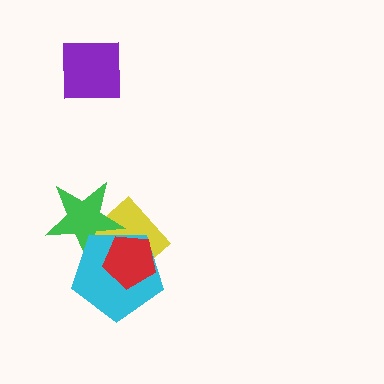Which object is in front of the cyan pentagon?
The red pentagon is in front of the cyan pentagon.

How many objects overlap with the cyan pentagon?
3 objects overlap with the cyan pentagon.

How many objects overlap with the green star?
3 objects overlap with the green star.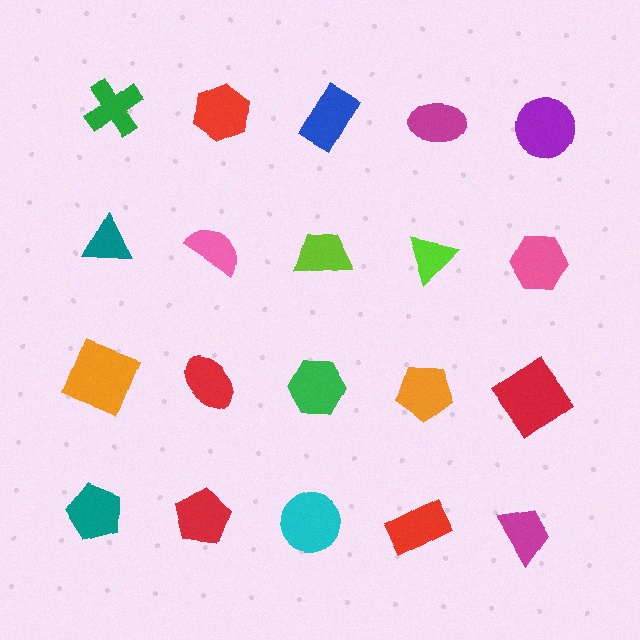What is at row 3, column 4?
An orange pentagon.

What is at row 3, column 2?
A red ellipse.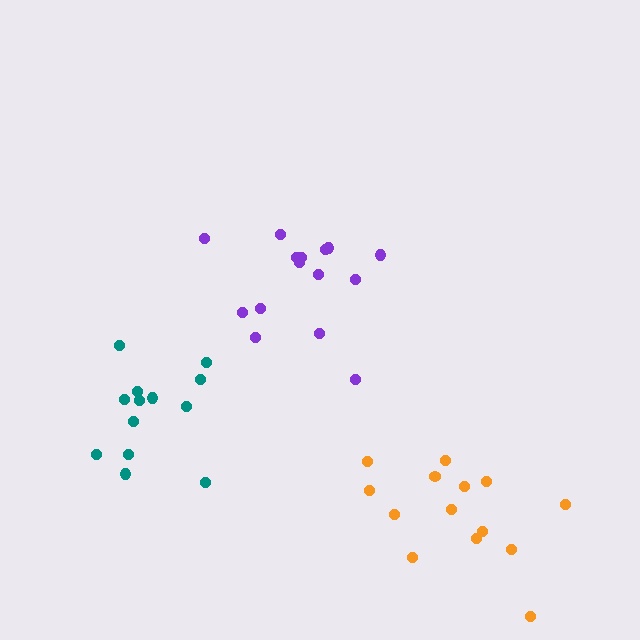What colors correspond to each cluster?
The clusters are colored: purple, teal, orange.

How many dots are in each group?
Group 1: 15 dots, Group 2: 13 dots, Group 3: 14 dots (42 total).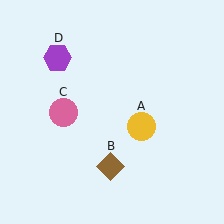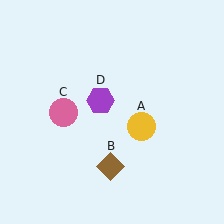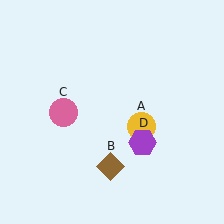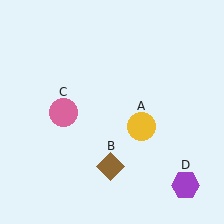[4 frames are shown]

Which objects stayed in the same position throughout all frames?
Yellow circle (object A) and brown diamond (object B) and pink circle (object C) remained stationary.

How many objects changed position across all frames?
1 object changed position: purple hexagon (object D).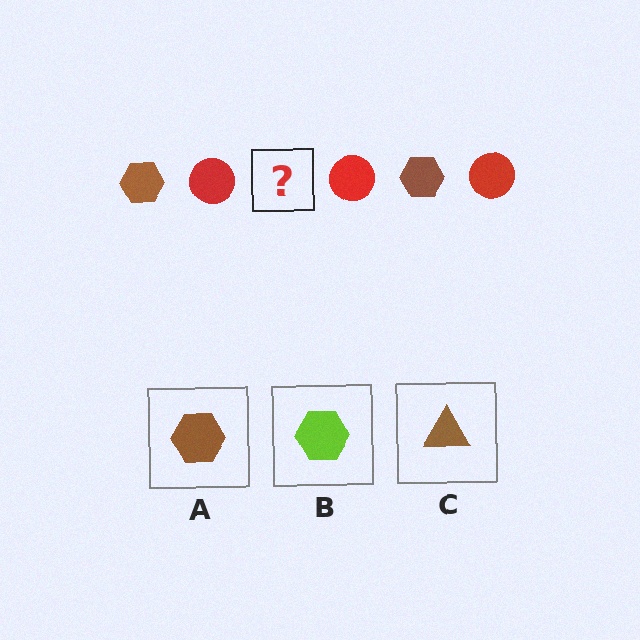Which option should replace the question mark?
Option A.